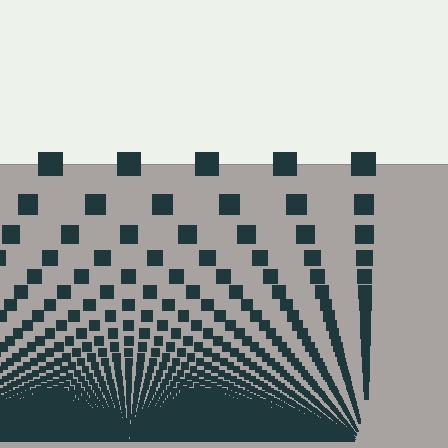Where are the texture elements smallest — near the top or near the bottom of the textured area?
Near the bottom.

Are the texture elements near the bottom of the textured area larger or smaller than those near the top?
Smaller. The gradient is inverted — elements near the bottom are smaller and denser.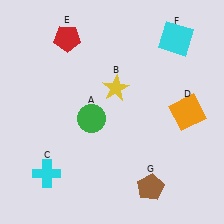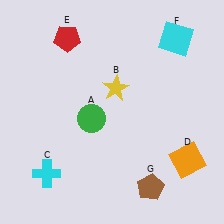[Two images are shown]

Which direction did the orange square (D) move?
The orange square (D) moved down.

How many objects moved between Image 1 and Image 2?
1 object moved between the two images.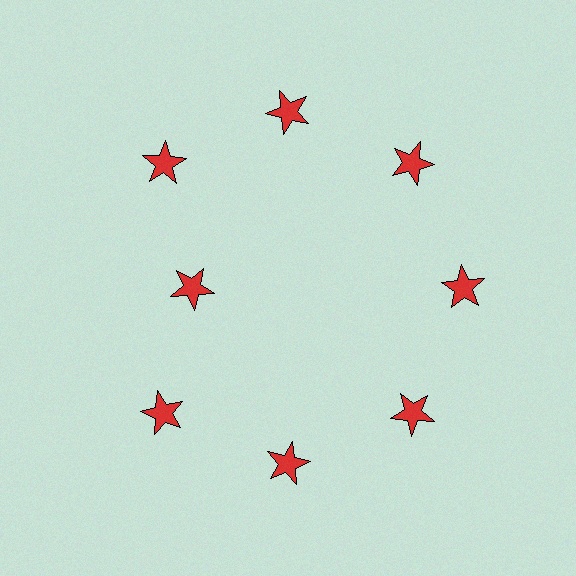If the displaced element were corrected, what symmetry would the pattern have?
It would have 8-fold rotational symmetry — the pattern would map onto itself every 45 degrees.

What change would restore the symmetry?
The symmetry would be restored by moving it outward, back onto the ring so that all 8 stars sit at equal angles and equal distance from the center.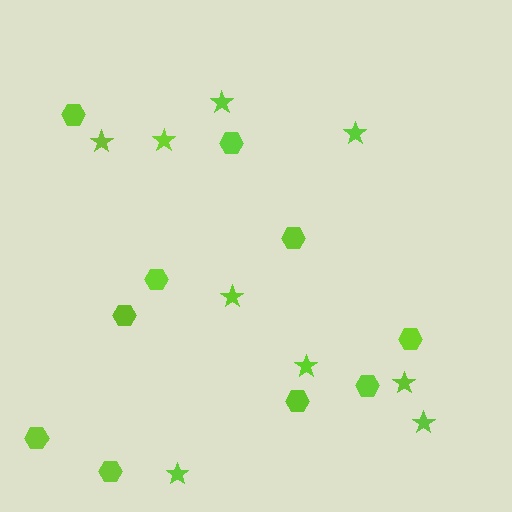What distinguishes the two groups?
There are 2 groups: one group of stars (9) and one group of hexagons (10).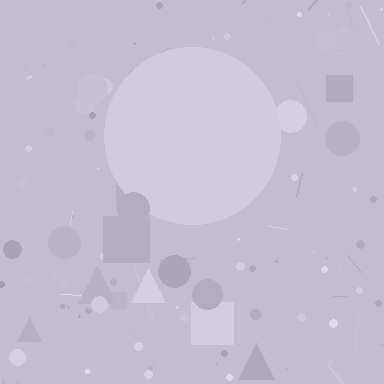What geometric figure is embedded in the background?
A circle is embedded in the background.